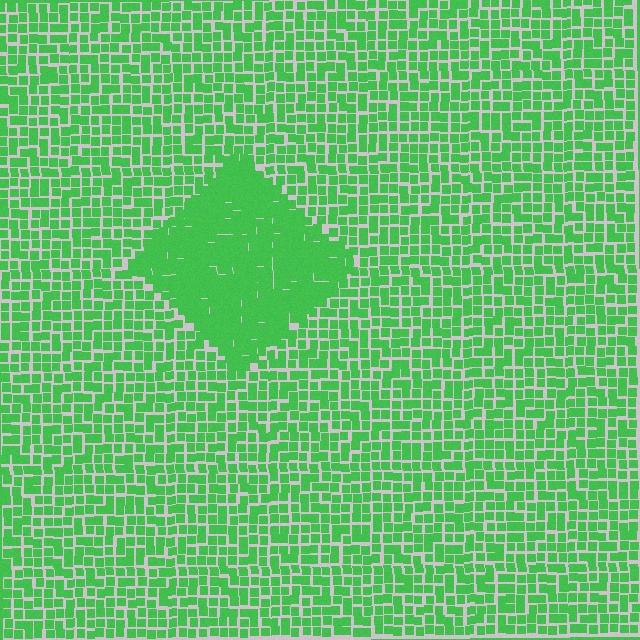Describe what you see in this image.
The image contains small green elements arranged at two different densities. A diamond-shaped region is visible where the elements are more densely packed than the surrounding area.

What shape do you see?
I see a diamond.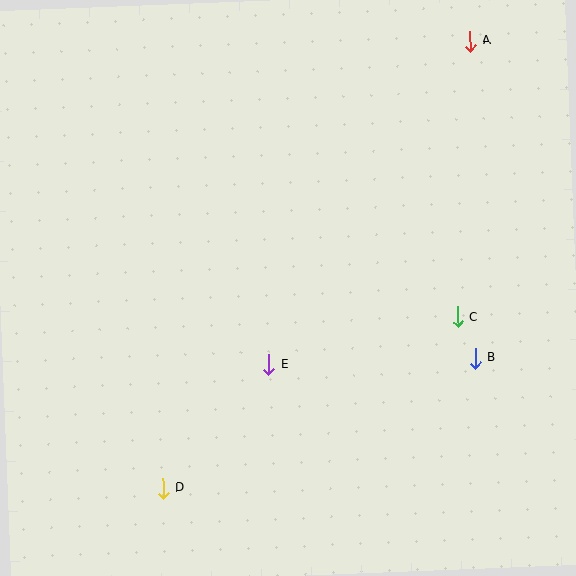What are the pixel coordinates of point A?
Point A is at (470, 41).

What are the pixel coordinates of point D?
Point D is at (163, 488).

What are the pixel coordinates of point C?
Point C is at (458, 317).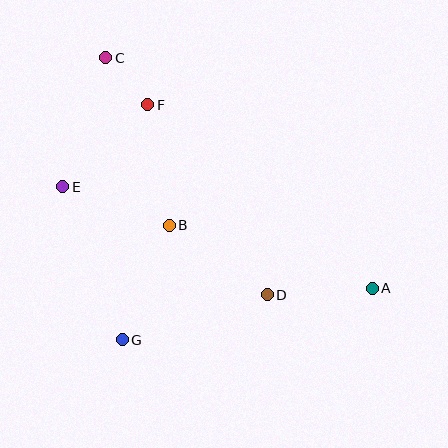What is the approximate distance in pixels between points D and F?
The distance between D and F is approximately 225 pixels.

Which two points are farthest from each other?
Points A and C are farthest from each other.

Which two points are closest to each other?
Points C and F are closest to each other.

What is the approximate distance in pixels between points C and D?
The distance between C and D is approximately 287 pixels.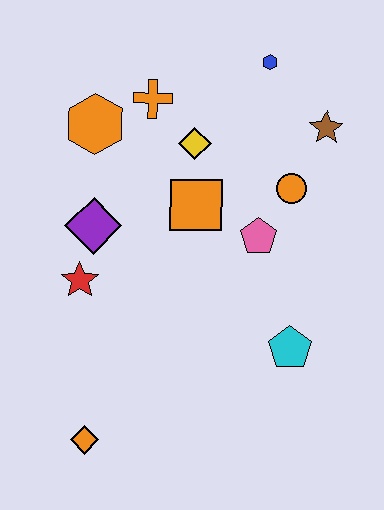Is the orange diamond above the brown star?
No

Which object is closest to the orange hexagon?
The orange cross is closest to the orange hexagon.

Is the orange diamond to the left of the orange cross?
Yes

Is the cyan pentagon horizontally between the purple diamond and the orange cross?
No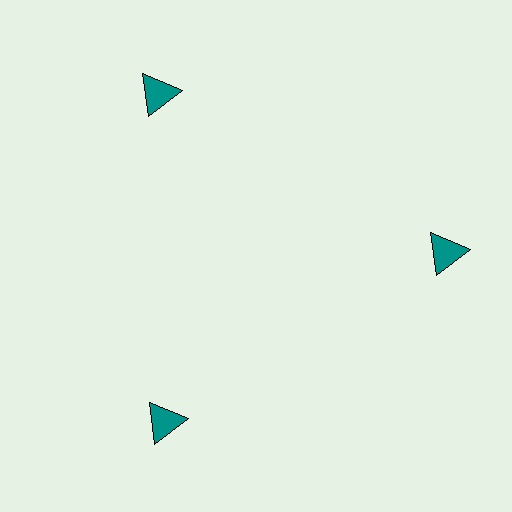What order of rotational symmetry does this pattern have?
This pattern has 3-fold rotational symmetry.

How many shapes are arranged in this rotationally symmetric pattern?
There are 3 shapes, arranged in 3 groups of 1.